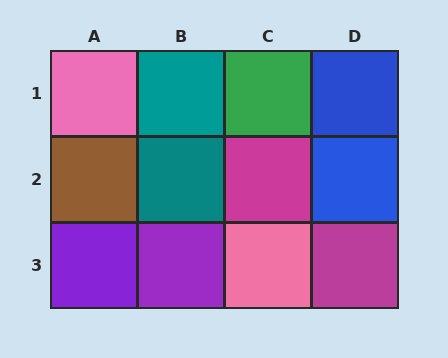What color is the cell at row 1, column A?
Pink.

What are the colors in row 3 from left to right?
Purple, purple, pink, magenta.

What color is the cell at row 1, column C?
Green.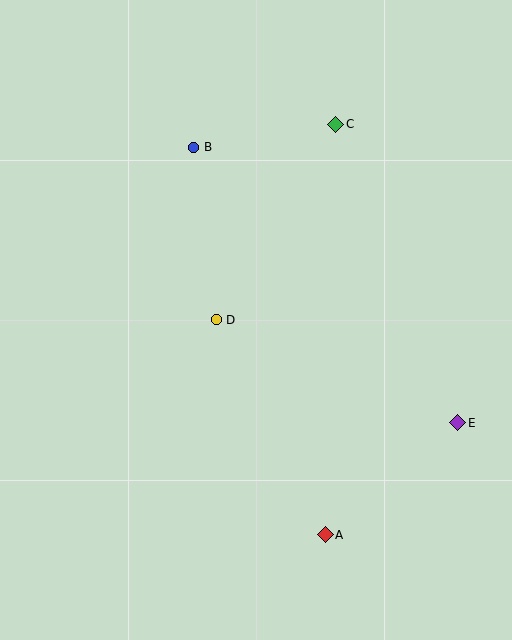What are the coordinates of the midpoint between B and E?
The midpoint between B and E is at (326, 285).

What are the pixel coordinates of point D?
Point D is at (216, 320).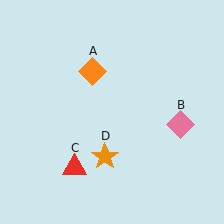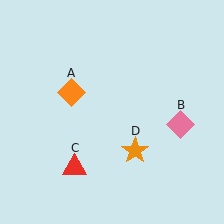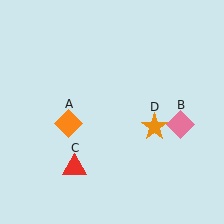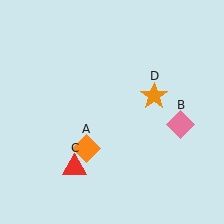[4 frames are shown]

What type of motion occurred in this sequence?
The orange diamond (object A), orange star (object D) rotated counterclockwise around the center of the scene.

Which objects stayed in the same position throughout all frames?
Pink diamond (object B) and red triangle (object C) remained stationary.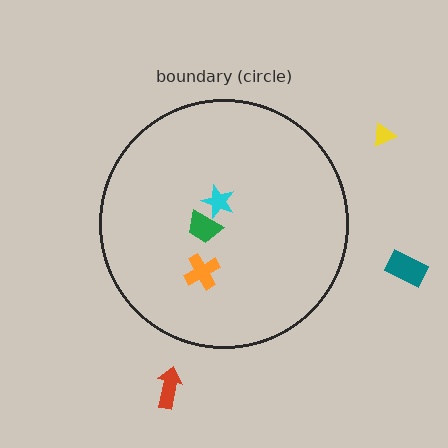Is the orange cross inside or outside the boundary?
Inside.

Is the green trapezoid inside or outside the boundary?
Inside.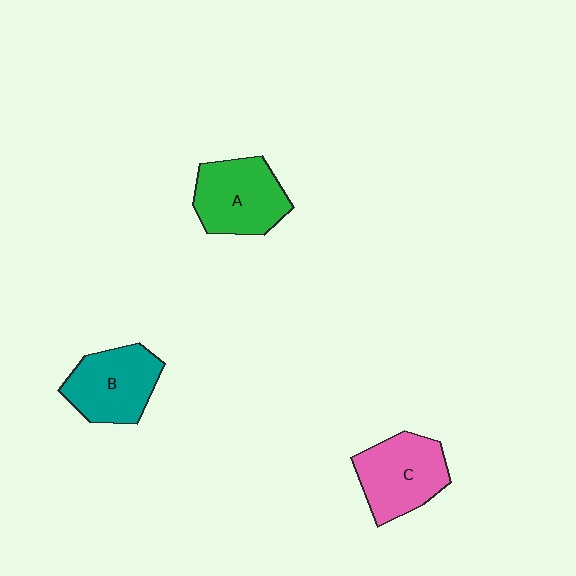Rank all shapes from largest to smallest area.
From largest to smallest: A (green), C (pink), B (teal).